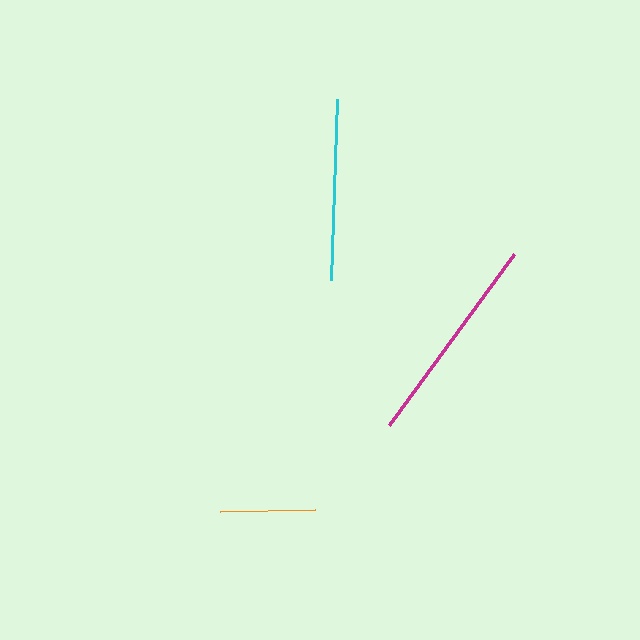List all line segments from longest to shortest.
From longest to shortest: magenta, cyan, orange.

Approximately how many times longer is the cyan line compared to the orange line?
The cyan line is approximately 1.9 times the length of the orange line.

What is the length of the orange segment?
The orange segment is approximately 94 pixels long.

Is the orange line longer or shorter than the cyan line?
The cyan line is longer than the orange line.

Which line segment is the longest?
The magenta line is the longest at approximately 212 pixels.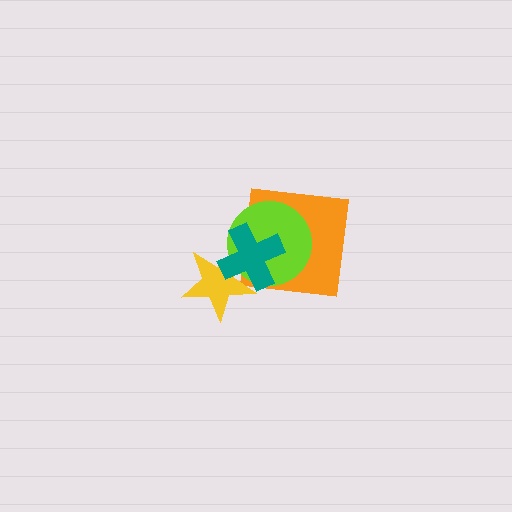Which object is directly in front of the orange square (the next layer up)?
The lime circle is directly in front of the orange square.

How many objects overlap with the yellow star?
2 objects overlap with the yellow star.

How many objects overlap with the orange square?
2 objects overlap with the orange square.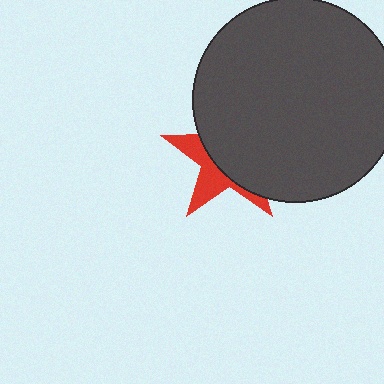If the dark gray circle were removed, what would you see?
You would see the complete red star.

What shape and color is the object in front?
The object in front is a dark gray circle.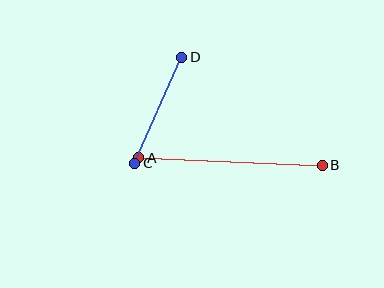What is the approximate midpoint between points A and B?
The midpoint is at approximately (231, 162) pixels.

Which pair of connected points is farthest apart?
Points A and B are farthest apart.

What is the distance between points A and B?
The distance is approximately 184 pixels.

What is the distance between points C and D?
The distance is approximately 116 pixels.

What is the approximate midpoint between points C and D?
The midpoint is at approximately (158, 110) pixels.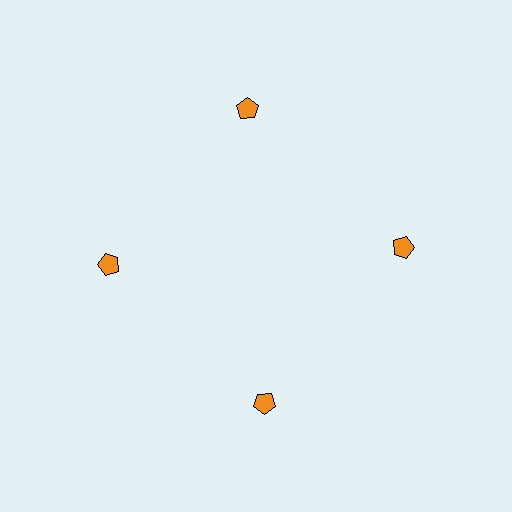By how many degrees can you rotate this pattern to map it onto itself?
The pattern maps onto itself every 90 degrees of rotation.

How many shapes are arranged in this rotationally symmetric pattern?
There are 4 shapes, arranged in 4 groups of 1.